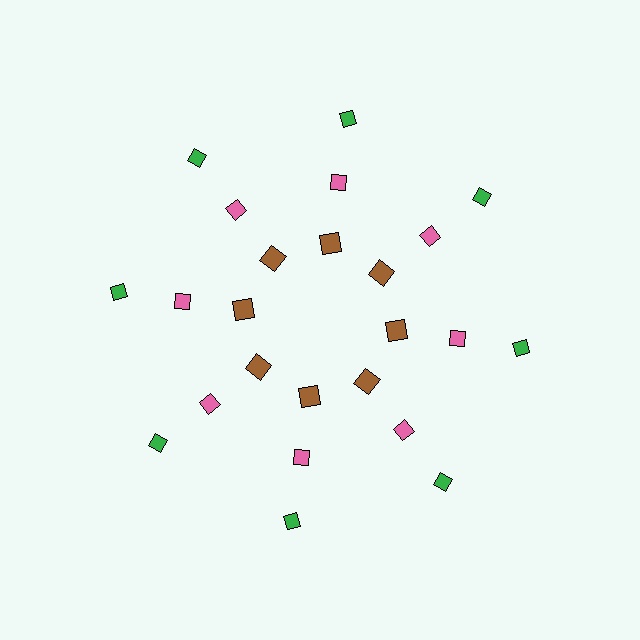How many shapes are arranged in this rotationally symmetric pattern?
There are 24 shapes, arranged in 8 groups of 3.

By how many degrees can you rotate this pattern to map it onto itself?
The pattern maps onto itself every 45 degrees of rotation.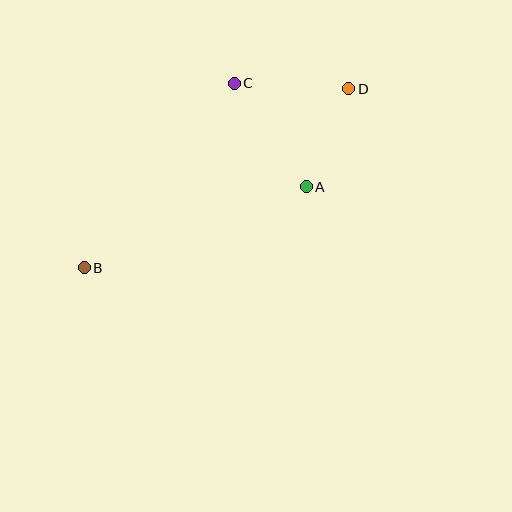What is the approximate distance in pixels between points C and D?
The distance between C and D is approximately 114 pixels.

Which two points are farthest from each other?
Points B and D are farthest from each other.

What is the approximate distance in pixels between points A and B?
The distance between A and B is approximately 236 pixels.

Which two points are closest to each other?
Points A and D are closest to each other.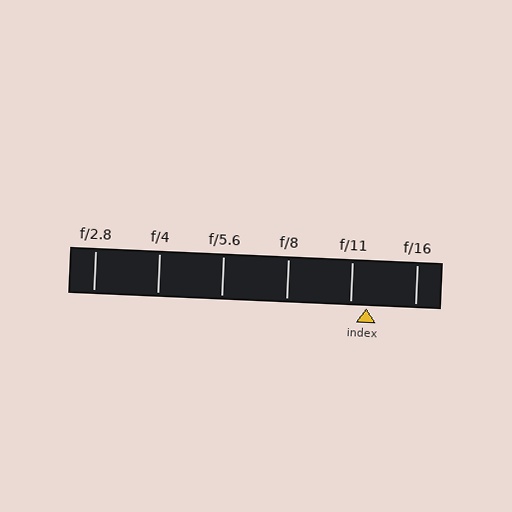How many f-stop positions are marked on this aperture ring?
There are 6 f-stop positions marked.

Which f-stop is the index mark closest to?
The index mark is closest to f/11.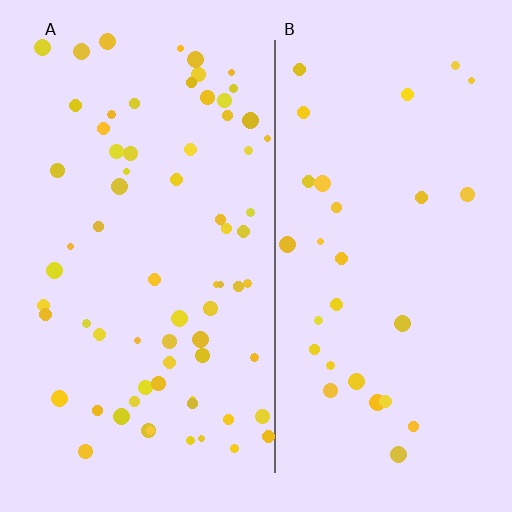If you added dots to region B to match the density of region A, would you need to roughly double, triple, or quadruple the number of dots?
Approximately double.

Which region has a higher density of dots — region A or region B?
A (the left).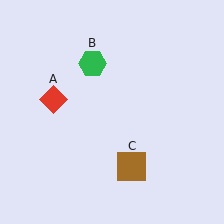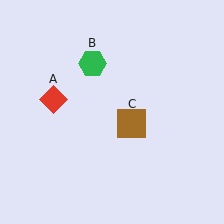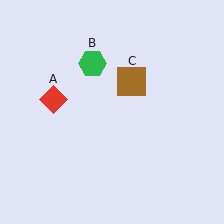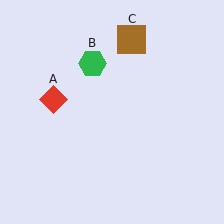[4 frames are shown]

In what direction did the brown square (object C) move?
The brown square (object C) moved up.